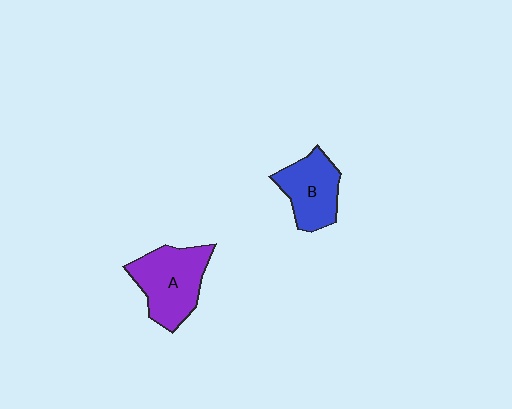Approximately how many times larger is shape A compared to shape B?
Approximately 1.3 times.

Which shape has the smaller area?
Shape B (blue).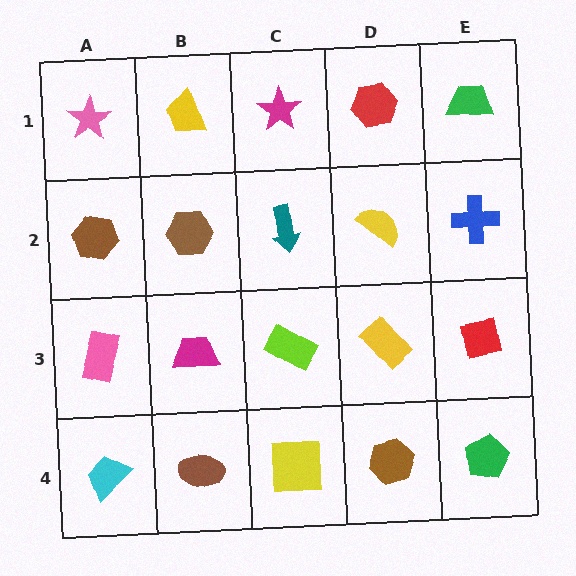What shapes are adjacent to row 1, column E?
A blue cross (row 2, column E), a red hexagon (row 1, column D).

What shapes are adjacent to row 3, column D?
A yellow semicircle (row 2, column D), a brown hexagon (row 4, column D), a lime rectangle (row 3, column C), a red square (row 3, column E).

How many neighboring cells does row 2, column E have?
3.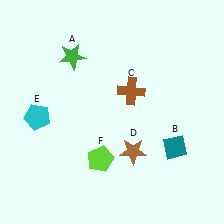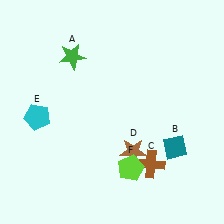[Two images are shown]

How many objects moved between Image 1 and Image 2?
2 objects moved between the two images.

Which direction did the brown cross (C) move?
The brown cross (C) moved down.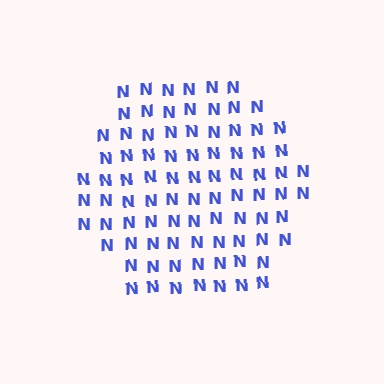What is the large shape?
The large shape is a hexagon.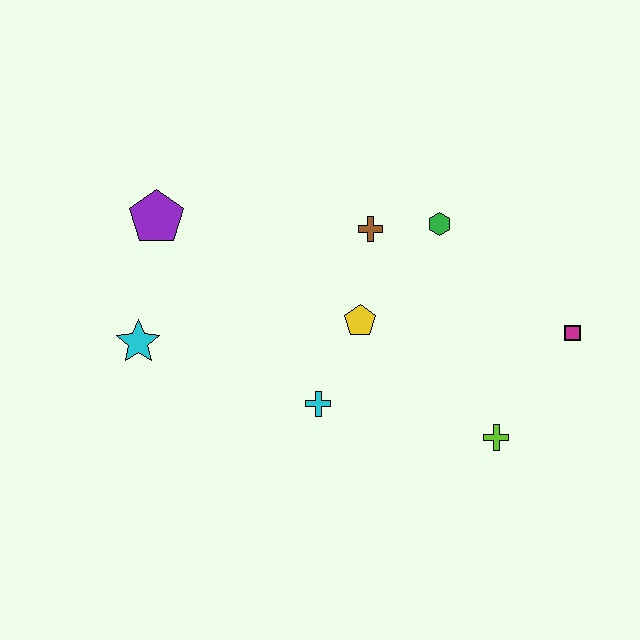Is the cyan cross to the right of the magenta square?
No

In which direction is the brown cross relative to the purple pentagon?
The brown cross is to the right of the purple pentagon.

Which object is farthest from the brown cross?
The cyan star is farthest from the brown cross.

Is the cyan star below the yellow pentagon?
Yes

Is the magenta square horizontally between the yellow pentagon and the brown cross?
No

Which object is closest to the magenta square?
The lime cross is closest to the magenta square.